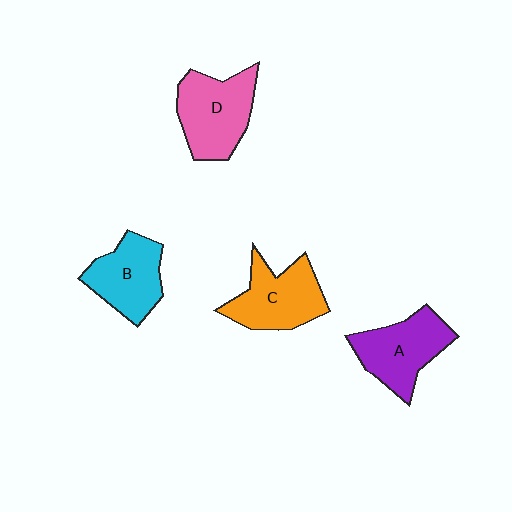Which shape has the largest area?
Shape D (pink).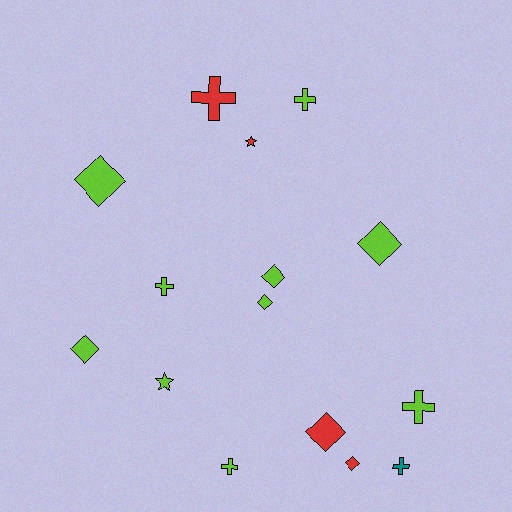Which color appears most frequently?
Lime, with 10 objects.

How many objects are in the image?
There are 15 objects.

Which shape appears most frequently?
Diamond, with 7 objects.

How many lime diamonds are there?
There are 5 lime diamonds.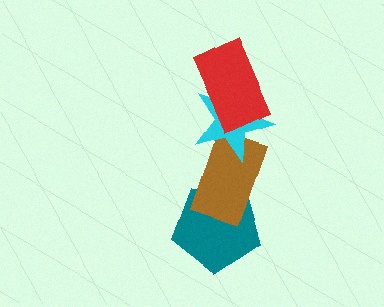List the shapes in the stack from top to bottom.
From top to bottom: the red rectangle, the cyan star, the brown rectangle, the teal pentagon.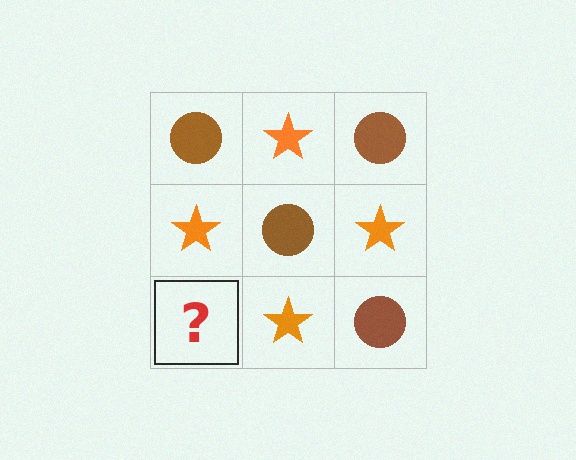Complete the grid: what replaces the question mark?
The question mark should be replaced with a brown circle.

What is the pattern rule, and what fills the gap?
The rule is that it alternates brown circle and orange star in a checkerboard pattern. The gap should be filled with a brown circle.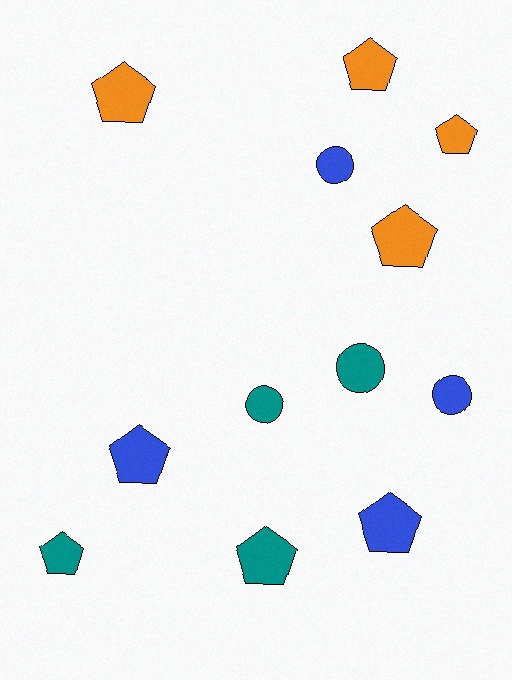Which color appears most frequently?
Teal, with 4 objects.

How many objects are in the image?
There are 12 objects.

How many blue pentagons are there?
There are 2 blue pentagons.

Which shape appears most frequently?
Pentagon, with 8 objects.